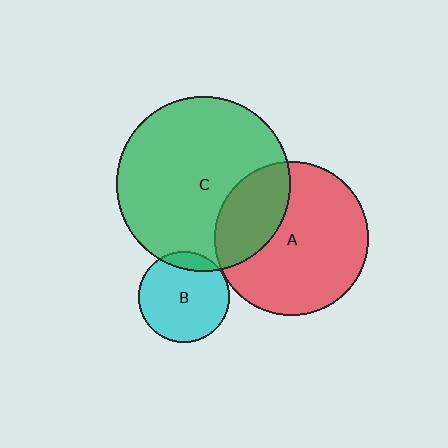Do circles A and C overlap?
Yes.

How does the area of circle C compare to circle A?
Approximately 1.3 times.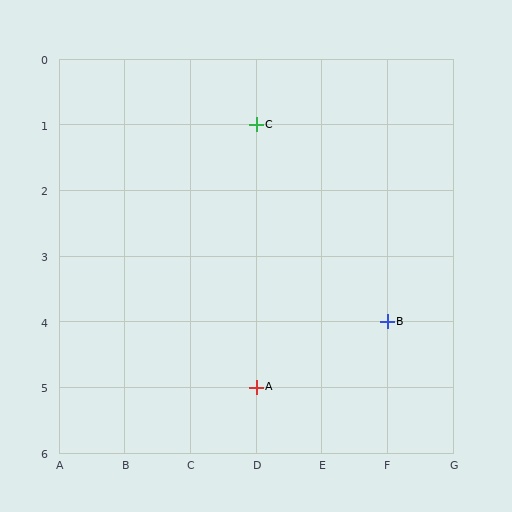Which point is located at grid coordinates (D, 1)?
Point C is at (D, 1).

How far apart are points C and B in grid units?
Points C and B are 2 columns and 3 rows apart (about 3.6 grid units diagonally).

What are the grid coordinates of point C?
Point C is at grid coordinates (D, 1).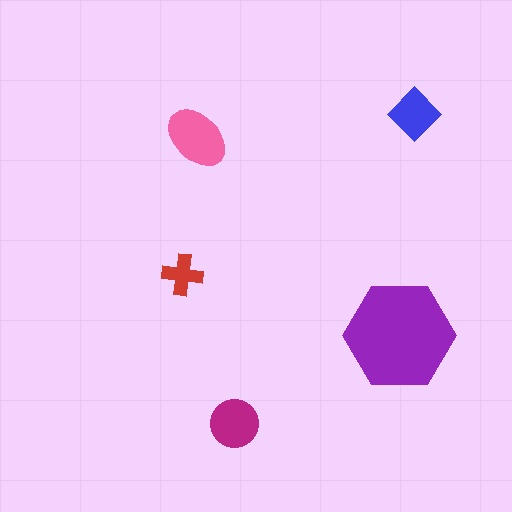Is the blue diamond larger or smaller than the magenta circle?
Smaller.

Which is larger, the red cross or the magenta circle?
The magenta circle.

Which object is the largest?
The purple hexagon.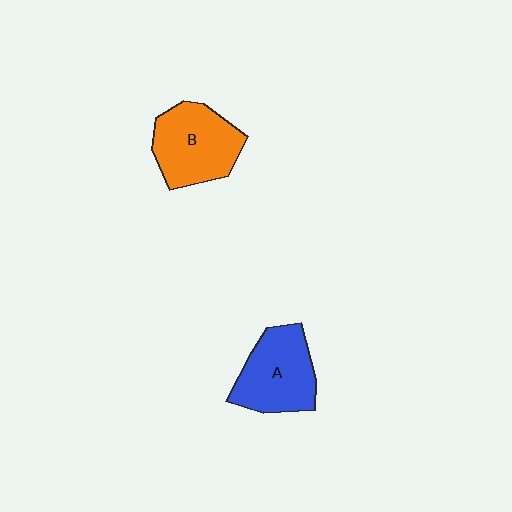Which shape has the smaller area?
Shape A (blue).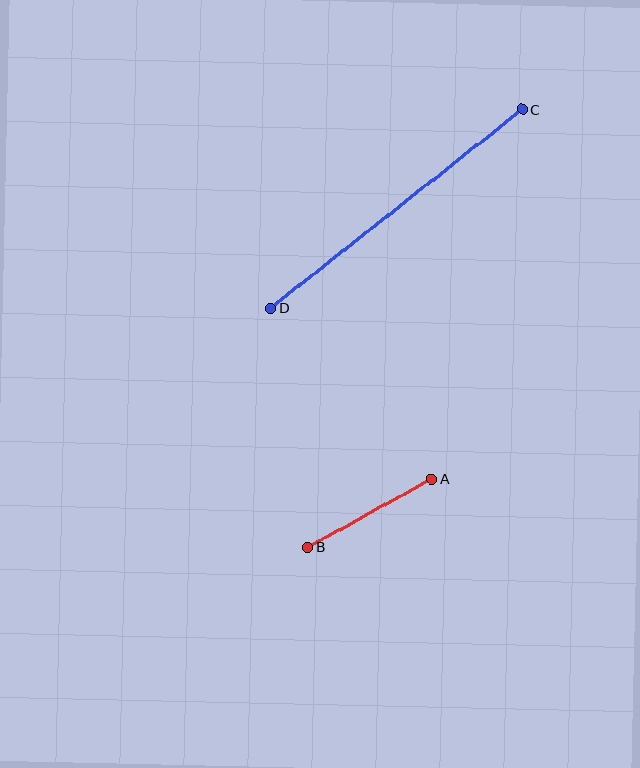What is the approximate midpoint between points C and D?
The midpoint is at approximately (396, 209) pixels.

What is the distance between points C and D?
The distance is approximately 321 pixels.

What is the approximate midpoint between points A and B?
The midpoint is at approximately (370, 513) pixels.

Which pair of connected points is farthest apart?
Points C and D are farthest apart.